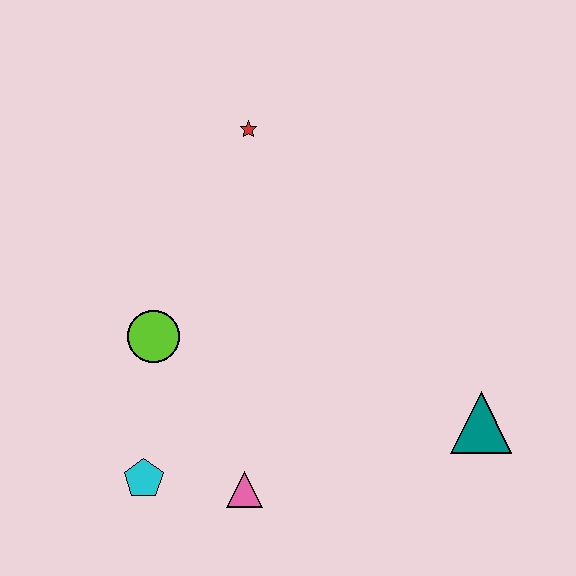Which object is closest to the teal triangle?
The pink triangle is closest to the teal triangle.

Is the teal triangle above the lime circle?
No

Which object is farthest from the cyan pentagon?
The red star is farthest from the cyan pentagon.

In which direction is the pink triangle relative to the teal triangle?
The pink triangle is to the left of the teal triangle.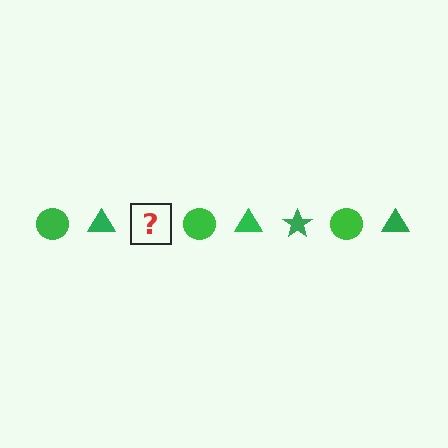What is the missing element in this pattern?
The missing element is a green star.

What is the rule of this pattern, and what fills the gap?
The rule is that the pattern cycles through circle, triangle, star shapes in green. The gap should be filled with a green star.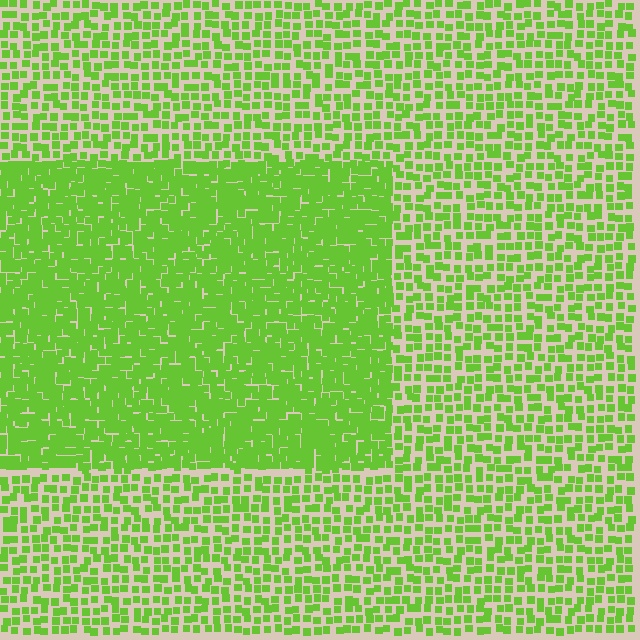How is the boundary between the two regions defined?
The boundary is defined by a change in element density (approximately 2.1x ratio). All elements are the same color, size, and shape.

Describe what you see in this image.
The image contains small lime elements arranged at two different densities. A rectangle-shaped region is visible where the elements are more densely packed than the surrounding area.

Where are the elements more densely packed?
The elements are more densely packed inside the rectangle boundary.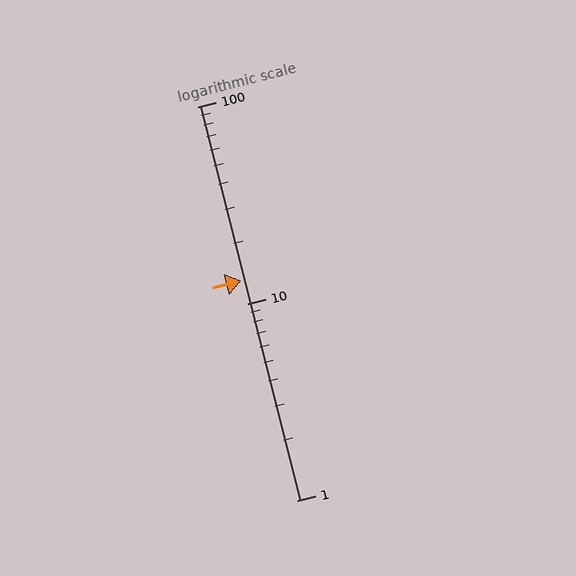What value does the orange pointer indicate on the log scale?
The pointer indicates approximately 13.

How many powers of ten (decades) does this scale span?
The scale spans 2 decades, from 1 to 100.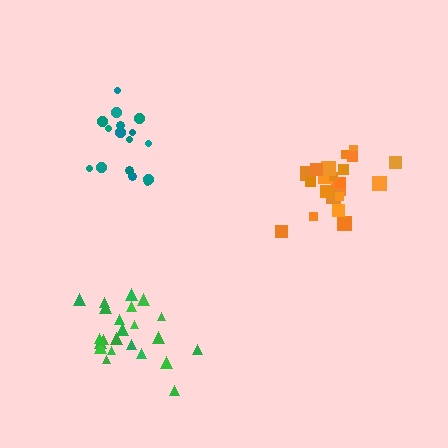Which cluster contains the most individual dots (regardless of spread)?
Green (23).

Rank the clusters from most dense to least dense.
orange, green, teal.